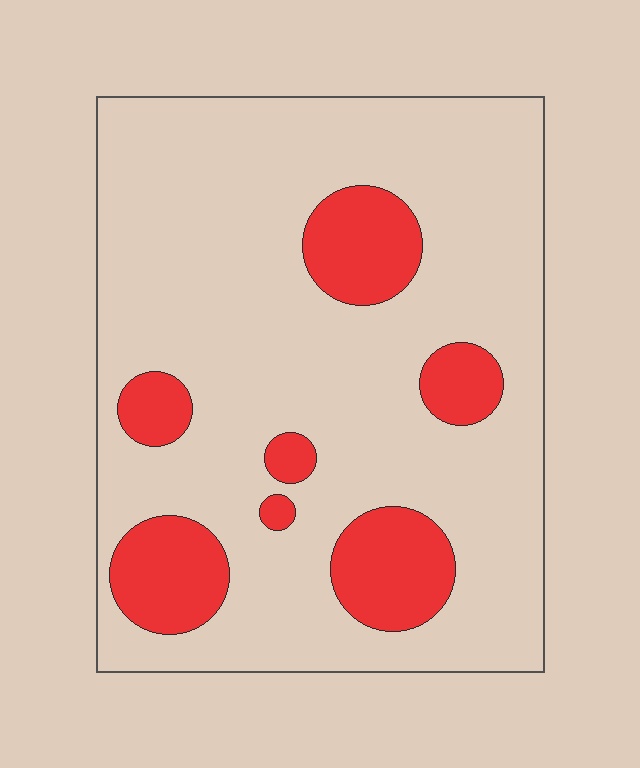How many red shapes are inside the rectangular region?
7.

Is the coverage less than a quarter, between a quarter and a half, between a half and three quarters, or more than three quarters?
Less than a quarter.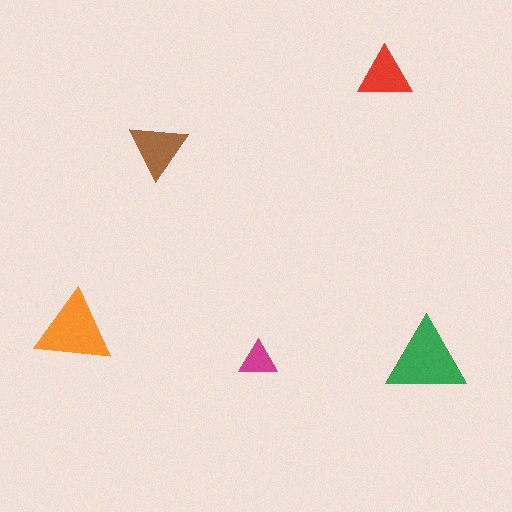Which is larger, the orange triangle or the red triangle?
The orange one.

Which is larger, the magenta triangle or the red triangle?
The red one.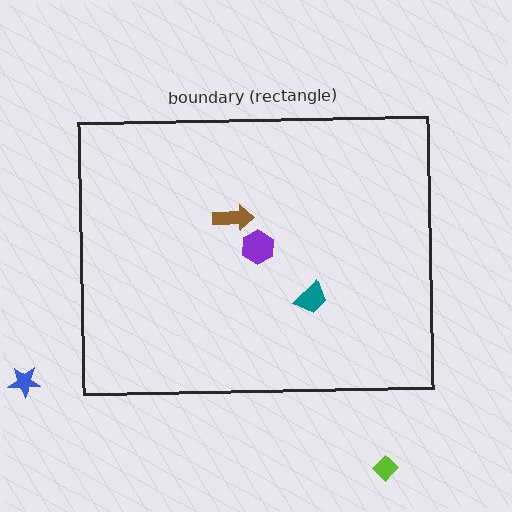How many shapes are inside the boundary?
3 inside, 2 outside.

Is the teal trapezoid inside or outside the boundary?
Inside.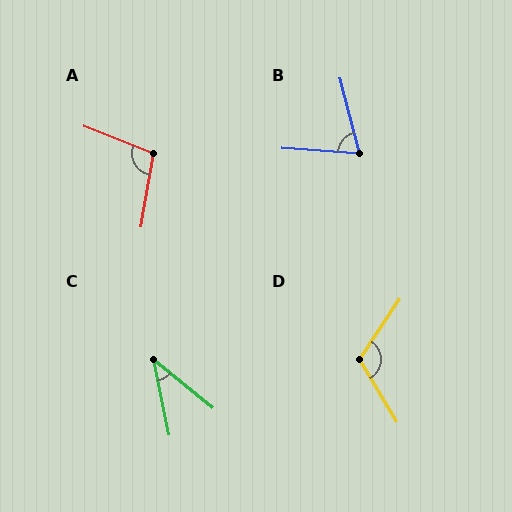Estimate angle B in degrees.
Approximately 72 degrees.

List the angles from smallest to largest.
C (39°), B (72°), A (102°), D (115°).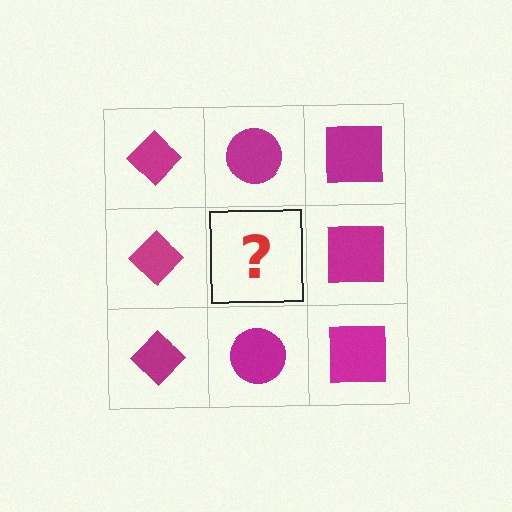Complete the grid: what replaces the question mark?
The question mark should be replaced with a magenta circle.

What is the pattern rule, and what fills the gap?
The rule is that each column has a consistent shape. The gap should be filled with a magenta circle.